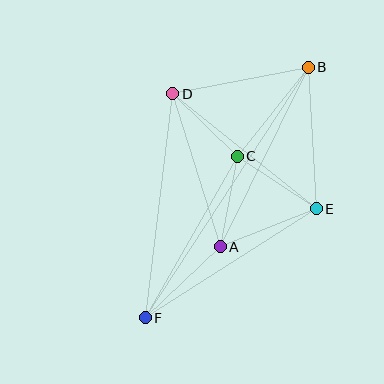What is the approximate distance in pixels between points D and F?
The distance between D and F is approximately 226 pixels.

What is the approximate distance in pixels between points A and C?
The distance between A and C is approximately 92 pixels.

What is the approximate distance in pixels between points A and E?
The distance between A and E is approximately 103 pixels.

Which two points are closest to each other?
Points C and D are closest to each other.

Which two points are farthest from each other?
Points B and F are farthest from each other.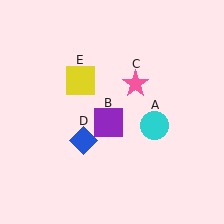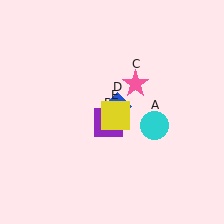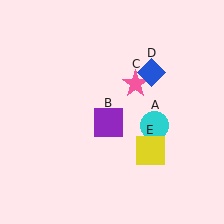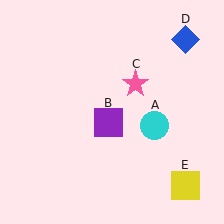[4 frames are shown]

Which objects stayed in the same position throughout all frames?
Cyan circle (object A) and purple square (object B) and pink star (object C) remained stationary.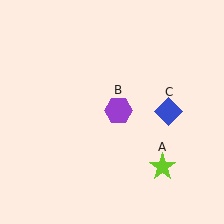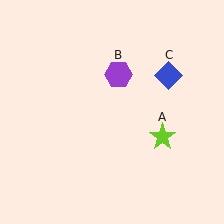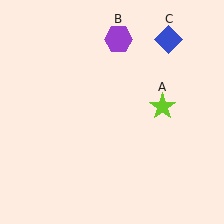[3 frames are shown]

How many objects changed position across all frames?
3 objects changed position: lime star (object A), purple hexagon (object B), blue diamond (object C).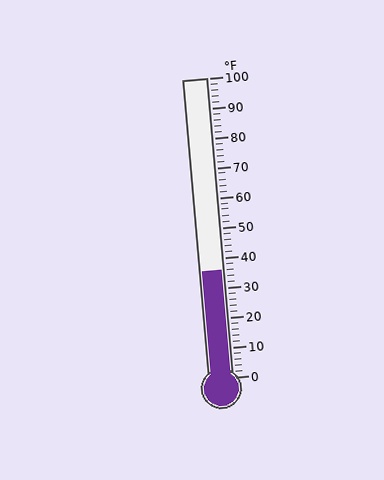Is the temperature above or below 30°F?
The temperature is above 30°F.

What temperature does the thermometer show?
The thermometer shows approximately 36°F.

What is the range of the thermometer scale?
The thermometer scale ranges from 0°F to 100°F.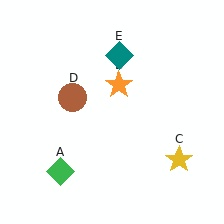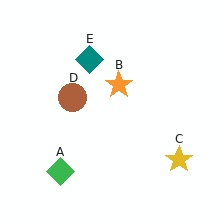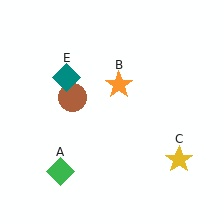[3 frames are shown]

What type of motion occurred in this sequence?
The teal diamond (object E) rotated counterclockwise around the center of the scene.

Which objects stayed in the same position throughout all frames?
Green diamond (object A) and orange star (object B) and yellow star (object C) and brown circle (object D) remained stationary.